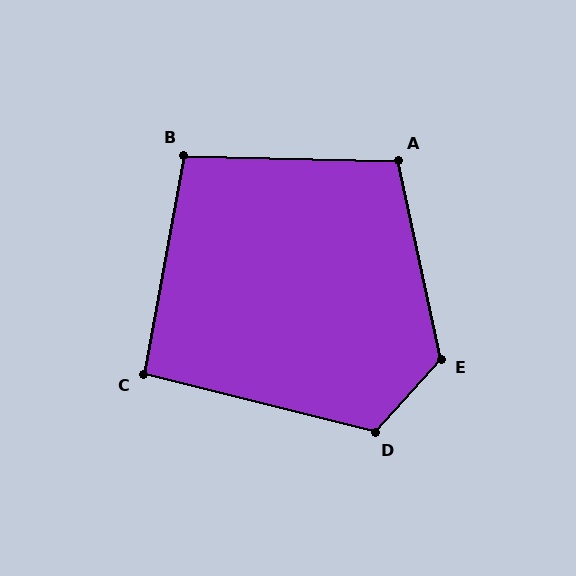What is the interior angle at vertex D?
Approximately 118 degrees (obtuse).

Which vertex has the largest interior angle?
E, at approximately 126 degrees.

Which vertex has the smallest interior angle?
C, at approximately 93 degrees.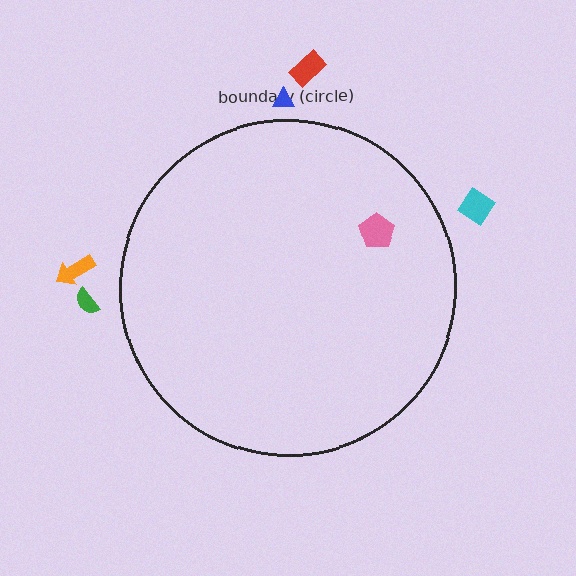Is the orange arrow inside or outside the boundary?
Outside.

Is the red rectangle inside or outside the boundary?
Outside.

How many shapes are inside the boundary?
1 inside, 5 outside.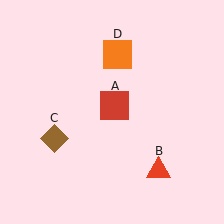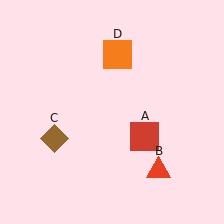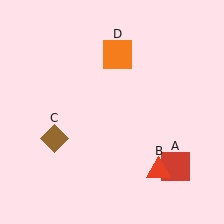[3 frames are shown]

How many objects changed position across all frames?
1 object changed position: red square (object A).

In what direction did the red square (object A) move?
The red square (object A) moved down and to the right.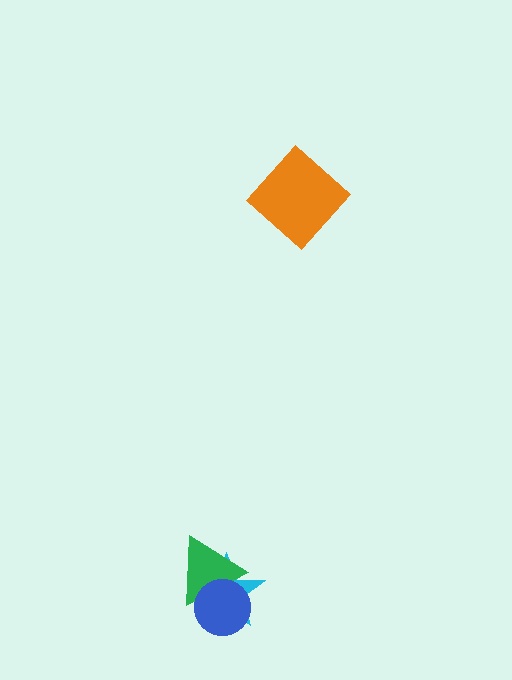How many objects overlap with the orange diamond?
0 objects overlap with the orange diamond.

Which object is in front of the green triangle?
The blue circle is in front of the green triangle.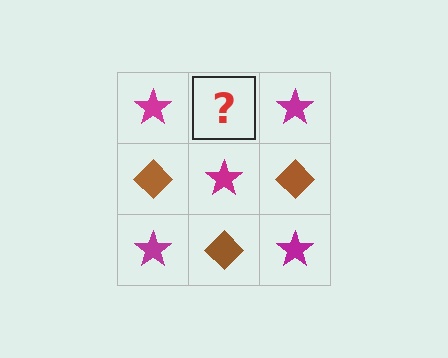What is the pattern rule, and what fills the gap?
The rule is that it alternates magenta star and brown diamond in a checkerboard pattern. The gap should be filled with a brown diamond.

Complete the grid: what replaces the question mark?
The question mark should be replaced with a brown diamond.